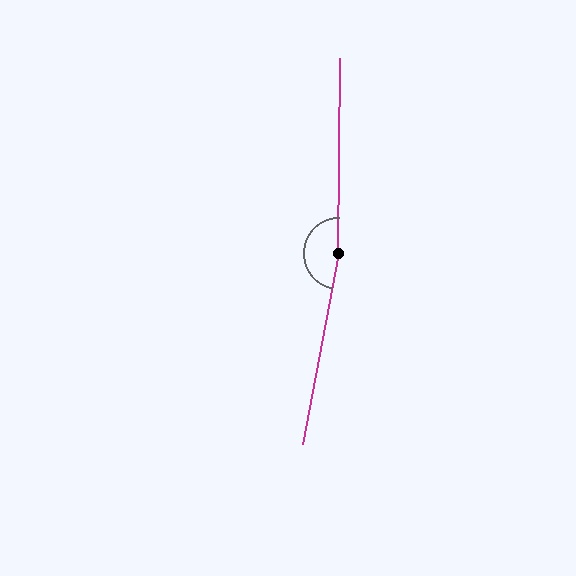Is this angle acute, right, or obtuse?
It is obtuse.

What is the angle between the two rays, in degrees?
Approximately 170 degrees.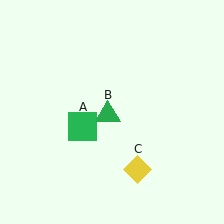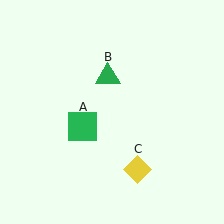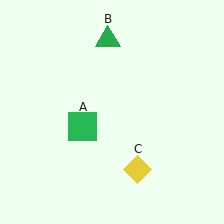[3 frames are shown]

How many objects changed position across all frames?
1 object changed position: green triangle (object B).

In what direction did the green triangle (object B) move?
The green triangle (object B) moved up.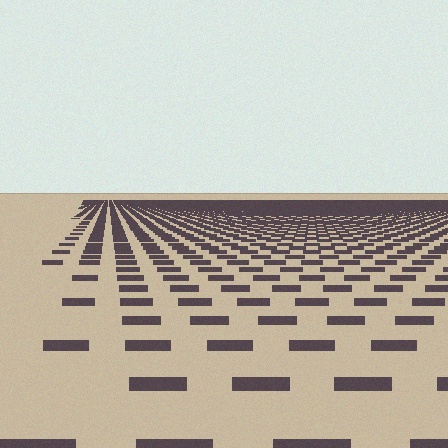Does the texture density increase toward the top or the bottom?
Density increases toward the top.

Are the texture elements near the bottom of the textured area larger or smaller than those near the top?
Larger. Near the bottom, elements are closer to the viewer and appear at a bigger on-screen size.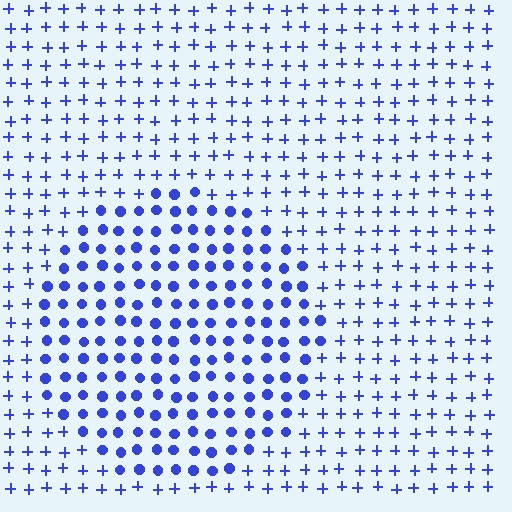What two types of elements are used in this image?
The image uses circles inside the circle region and plus signs outside it.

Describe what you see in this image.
The image is filled with small blue elements arranged in a uniform grid. A circle-shaped region contains circles, while the surrounding area contains plus signs. The boundary is defined purely by the change in element shape.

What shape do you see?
I see a circle.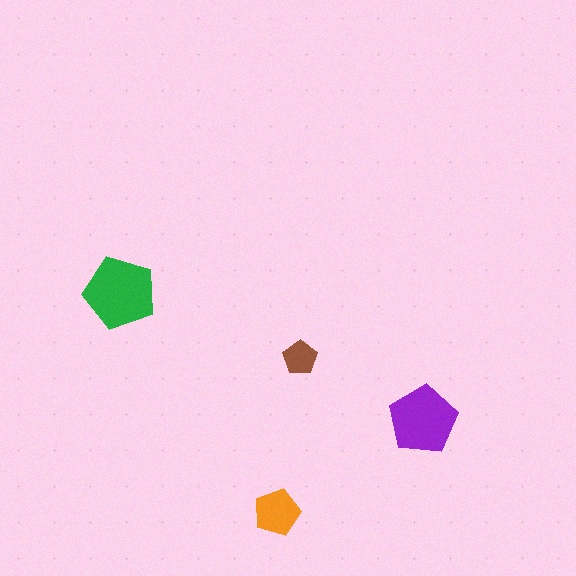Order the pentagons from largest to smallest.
the green one, the purple one, the orange one, the brown one.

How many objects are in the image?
There are 4 objects in the image.